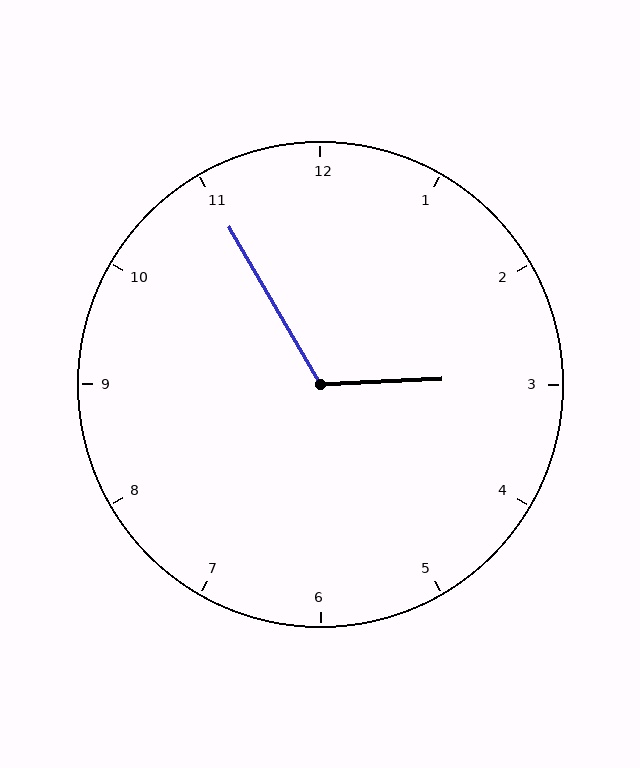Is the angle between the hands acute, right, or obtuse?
It is obtuse.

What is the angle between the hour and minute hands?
Approximately 118 degrees.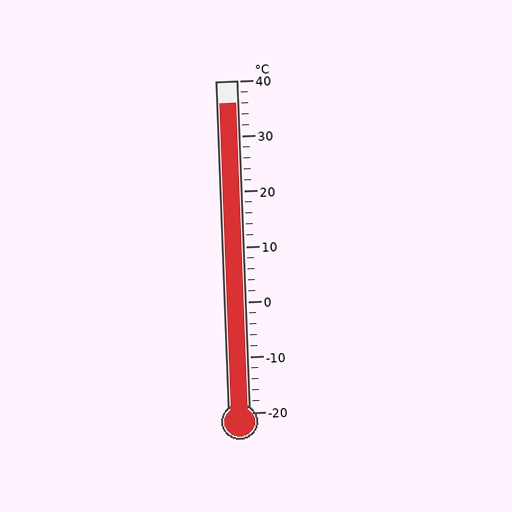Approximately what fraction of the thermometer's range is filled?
The thermometer is filled to approximately 95% of its range.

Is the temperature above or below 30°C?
The temperature is above 30°C.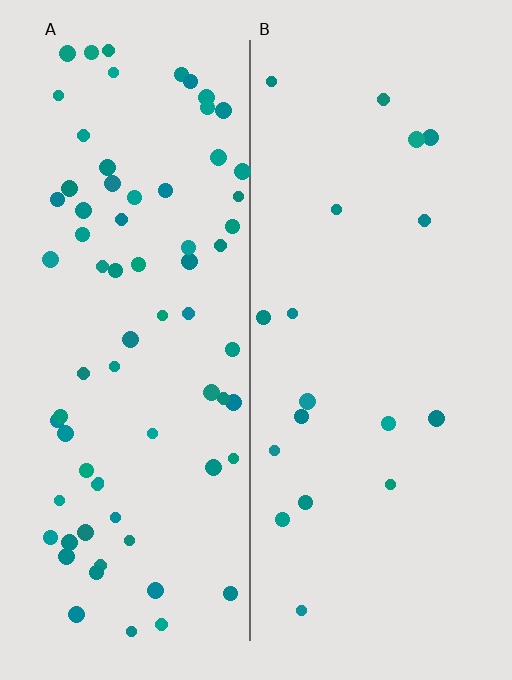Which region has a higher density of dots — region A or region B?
A (the left).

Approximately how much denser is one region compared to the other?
Approximately 4.0× — region A over region B.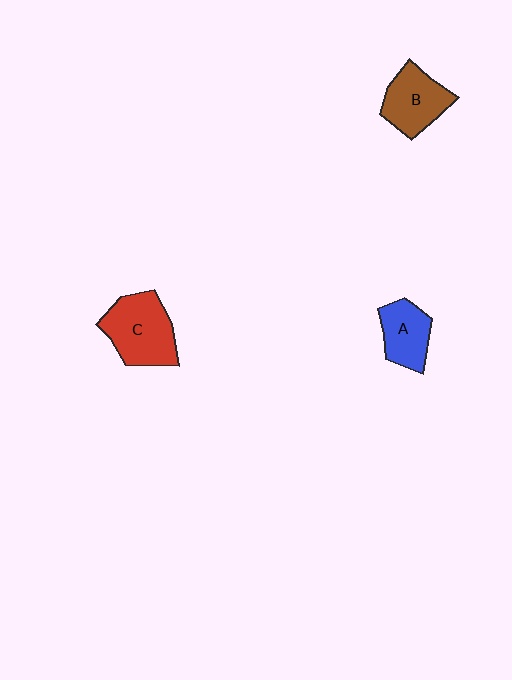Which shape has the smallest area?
Shape A (blue).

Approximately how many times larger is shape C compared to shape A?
Approximately 1.5 times.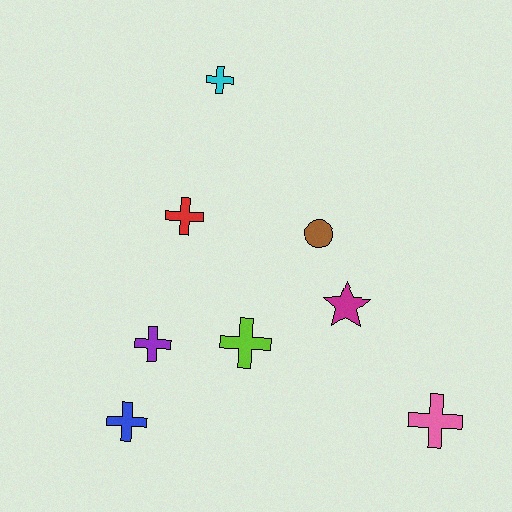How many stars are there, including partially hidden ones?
There is 1 star.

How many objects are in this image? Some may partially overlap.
There are 8 objects.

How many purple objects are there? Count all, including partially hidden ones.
There is 1 purple object.